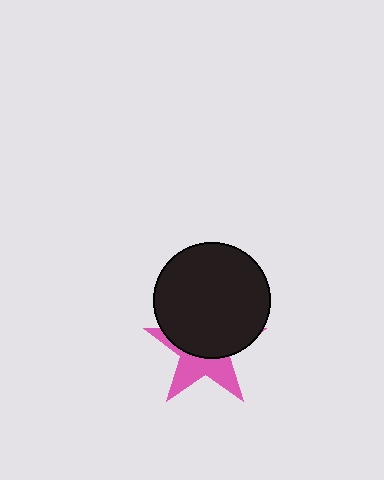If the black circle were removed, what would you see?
You would see the complete pink star.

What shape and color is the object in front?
The object in front is a black circle.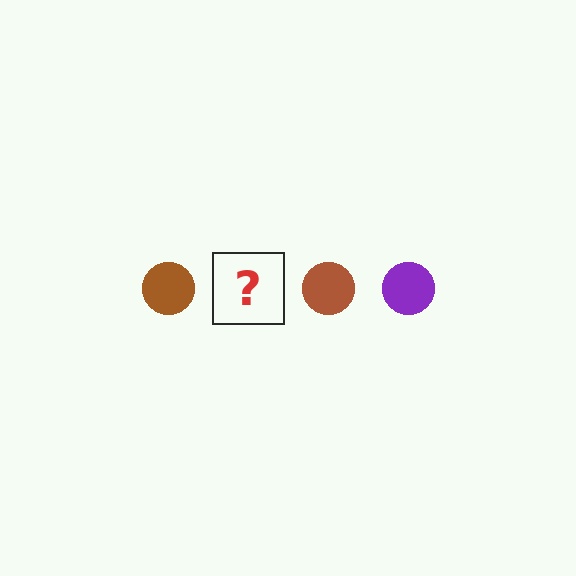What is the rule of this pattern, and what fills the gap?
The rule is that the pattern cycles through brown, purple circles. The gap should be filled with a purple circle.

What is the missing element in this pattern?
The missing element is a purple circle.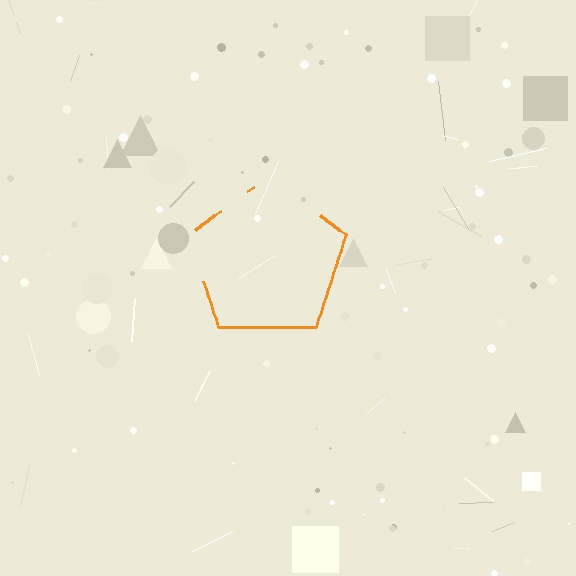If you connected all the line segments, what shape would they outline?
They would outline a pentagon.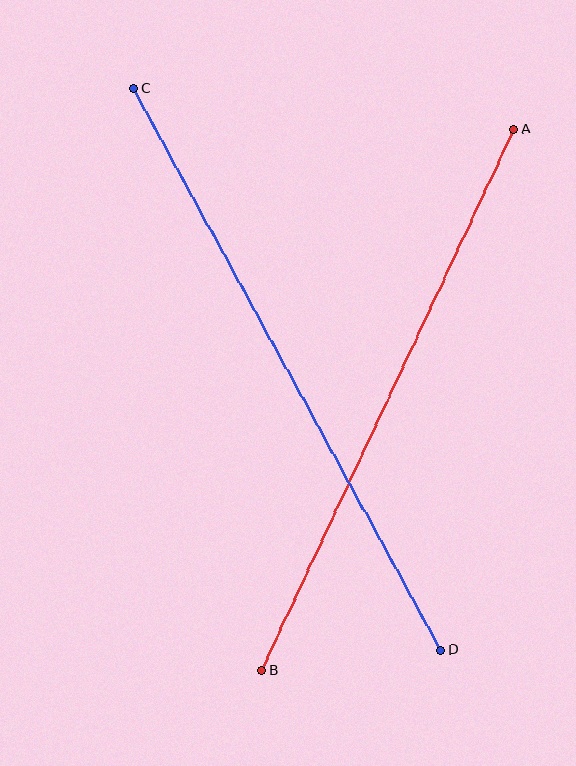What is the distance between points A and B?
The distance is approximately 597 pixels.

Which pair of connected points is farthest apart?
Points C and D are farthest apart.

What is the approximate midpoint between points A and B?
The midpoint is at approximately (388, 400) pixels.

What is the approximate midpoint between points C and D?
The midpoint is at approximately (287, 369) pixels.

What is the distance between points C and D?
The distance is approximately 640 pixels.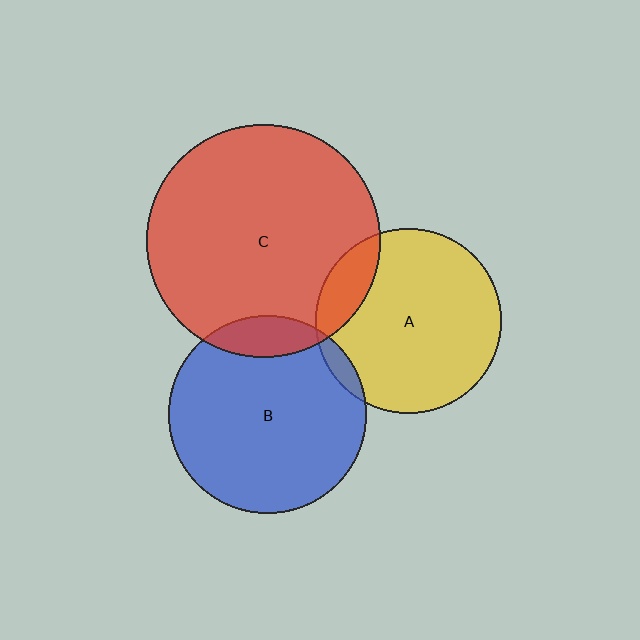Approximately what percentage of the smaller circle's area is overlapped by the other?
Approximately 10%.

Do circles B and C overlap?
Yes.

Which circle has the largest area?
Circle C (red).